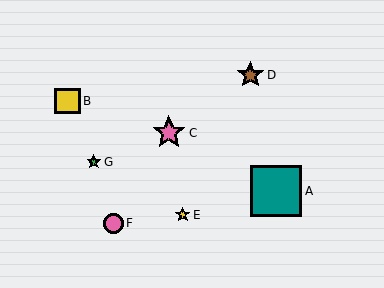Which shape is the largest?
The teal square (labeled A) is the largest.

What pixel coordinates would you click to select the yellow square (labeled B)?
Click at (67, 101) to select the yellow square B.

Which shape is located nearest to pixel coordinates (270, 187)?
The teal square (labeled A) at (276, 191) is nearest to that location.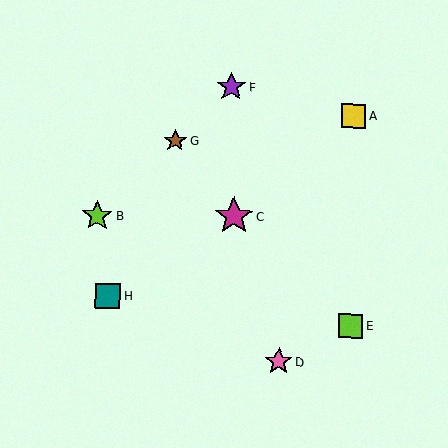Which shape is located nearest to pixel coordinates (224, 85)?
The purple star (labeled F) at (231, 87) is nearest to that location.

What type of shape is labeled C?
Shape C is a magenta star.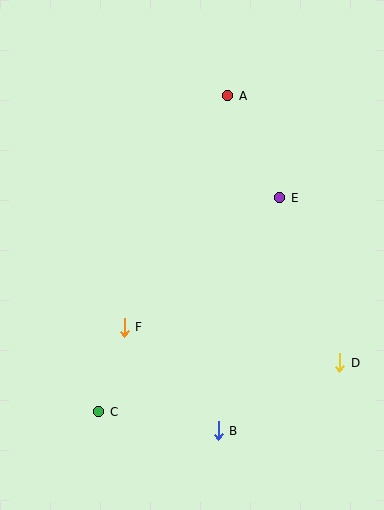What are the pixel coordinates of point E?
Point E is at (280, 198).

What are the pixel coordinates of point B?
Point B is at (218, 431).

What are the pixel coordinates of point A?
Point A is at (228, 96).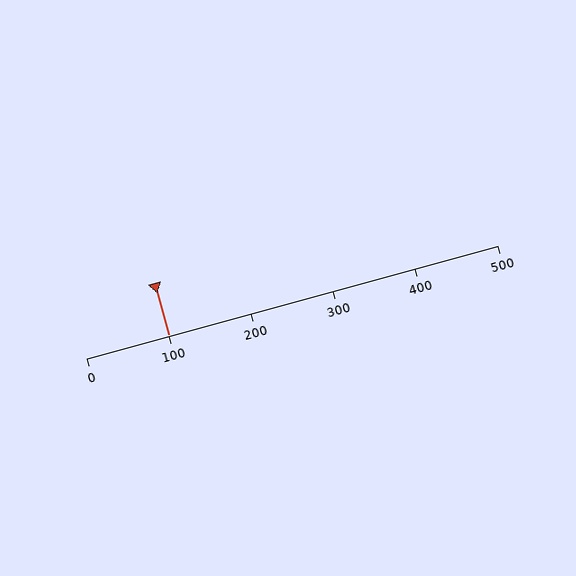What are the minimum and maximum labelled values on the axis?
The axis runs from 0 to 500.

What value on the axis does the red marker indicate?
The marker indicates approximately 100.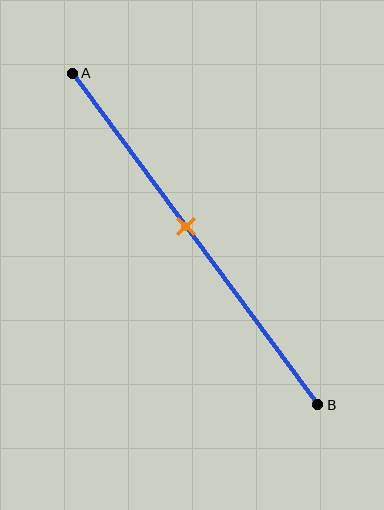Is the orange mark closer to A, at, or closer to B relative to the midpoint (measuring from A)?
The orange mark is closer to point A than the midpoint of segment AB.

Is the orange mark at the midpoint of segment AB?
No, the mark is at about 45% from A, not at the 50% midpoint.